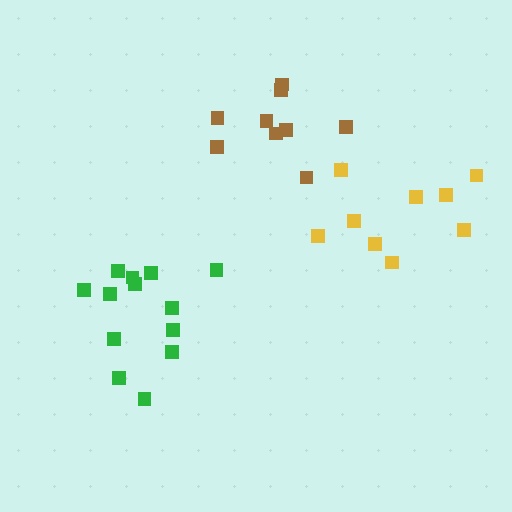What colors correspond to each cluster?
The clusters are colored: green, brown, yellow.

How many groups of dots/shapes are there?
There are 3 groups.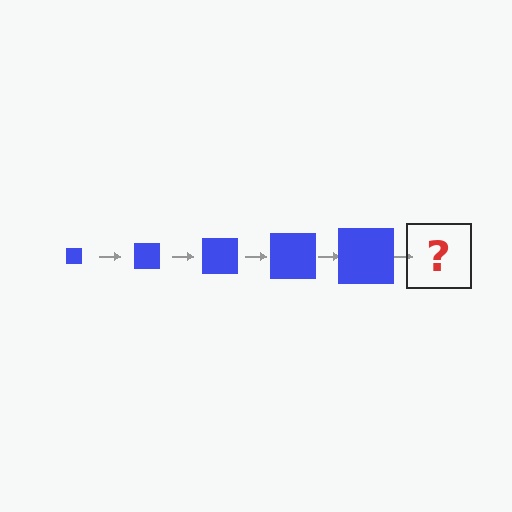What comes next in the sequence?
The next element should be a blue square, larger than the previous one.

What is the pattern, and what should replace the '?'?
The pattern is that the square gets progressively larger each step. The '?' should be a blue square, larger than the previous one.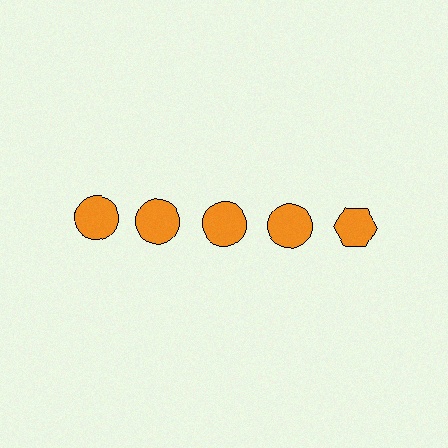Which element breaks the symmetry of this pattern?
The orange hexagon in the top row, rightmost column breaks the symmetry. All other shapes are orange circles.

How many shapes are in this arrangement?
There are 5 shapes arranged in a grid pattern.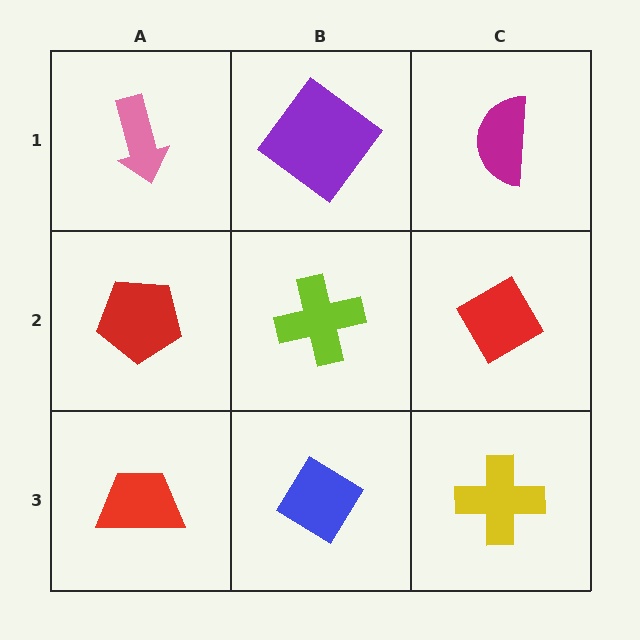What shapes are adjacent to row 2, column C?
A magenta semicircle (row 1, column C), a yellow cross (row 3, column C), a lime cross (row 2, column B).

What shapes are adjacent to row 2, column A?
A pink arrow (row 1, column A), a red trapezoid (row 3, column A), a lime cross (row 2, column B).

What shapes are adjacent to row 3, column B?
A lime cross (row 2, column B), a red trapezoid (row 3, column A), a yellow cross (row 3, column C).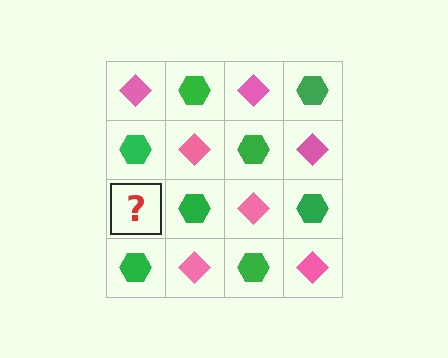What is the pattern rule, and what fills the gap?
The rule is that it alternates pink diamond and green hexagon in a checkerboard pattern. The gap should be filled with a pink diamond.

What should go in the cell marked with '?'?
The missing cell should contain a pink diamond.